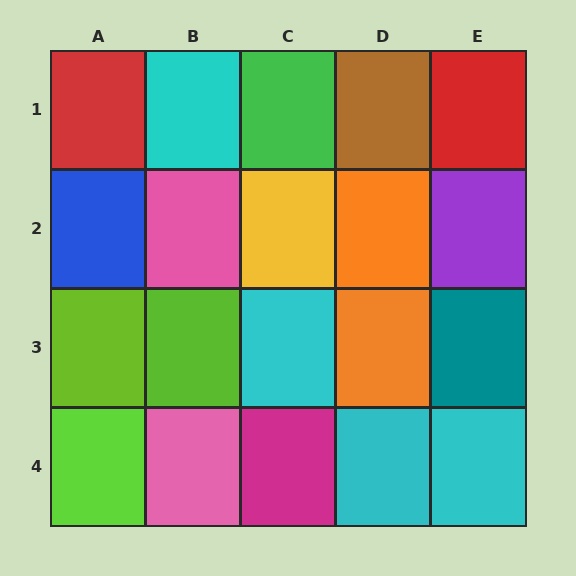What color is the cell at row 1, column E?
Red.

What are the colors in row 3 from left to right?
Lime, lime, cyan, orange, teal.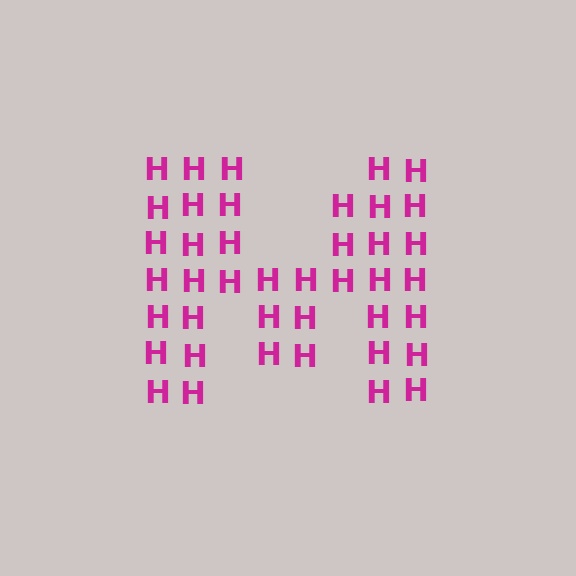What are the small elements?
The small elements are letter H's.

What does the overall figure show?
The overall figure shows the letter M.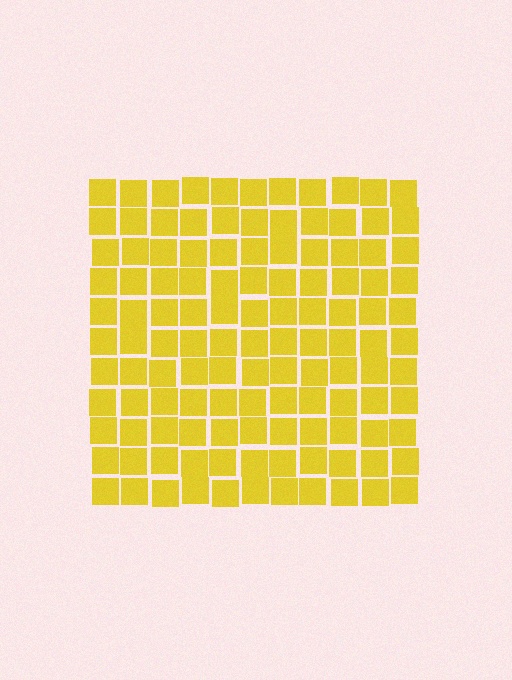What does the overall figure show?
The overall figure shows a square.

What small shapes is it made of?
It is made of small squares.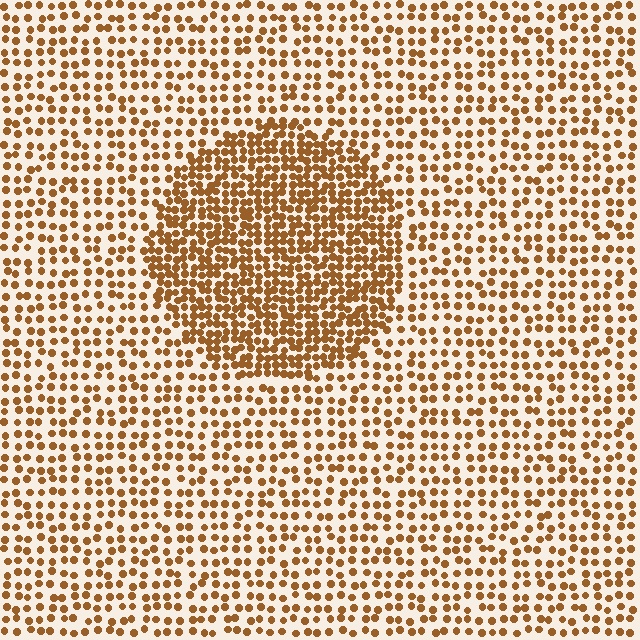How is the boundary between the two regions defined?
The boundary is defined by a change in element density (approximately 2.0x ratio). All elements are the same color, size, and shape.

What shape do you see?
I see a circle.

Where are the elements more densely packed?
The elements are more densely packed inside the circle boundary.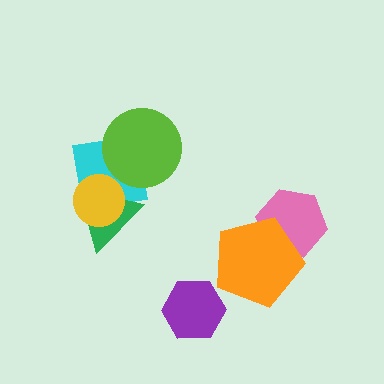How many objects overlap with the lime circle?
1 object overlaps with the lime circle.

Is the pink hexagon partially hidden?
Yes, it is partially covered by another shape.